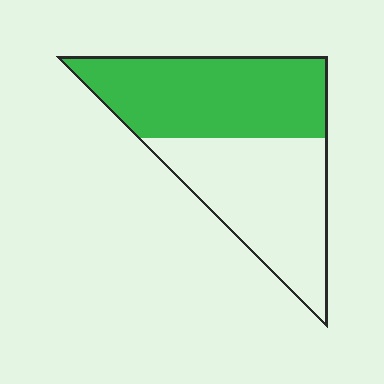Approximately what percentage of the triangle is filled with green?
Approximately 50%.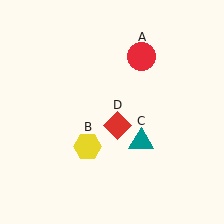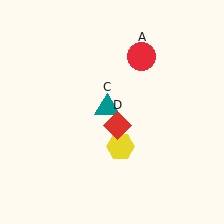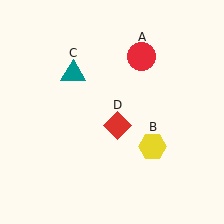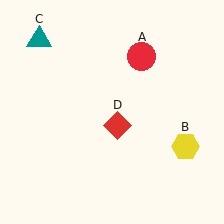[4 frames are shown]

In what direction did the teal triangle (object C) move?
The teal triangle (object C) moved up and to the left.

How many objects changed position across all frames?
2 objects changed position: yellow hexagon (object B), teal triangle (object C).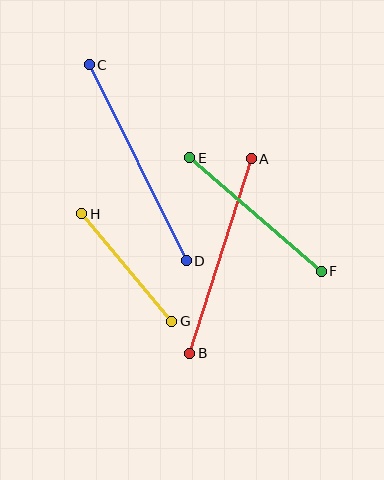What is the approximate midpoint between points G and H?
The midpoint is at approximately (127, 268) pixels.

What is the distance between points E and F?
The distance is approximately 174 pixels.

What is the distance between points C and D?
The distance is approximately 219 pixels.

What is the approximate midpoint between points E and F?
The midpoint is at approximately (255, 214) pixels.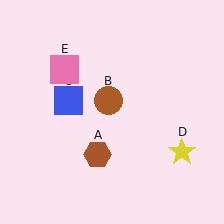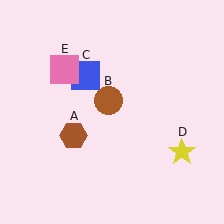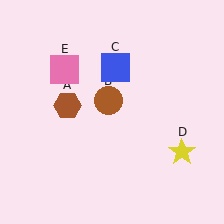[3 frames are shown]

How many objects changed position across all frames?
2 objects changed position: brown hexagon (object A), blue square (object C).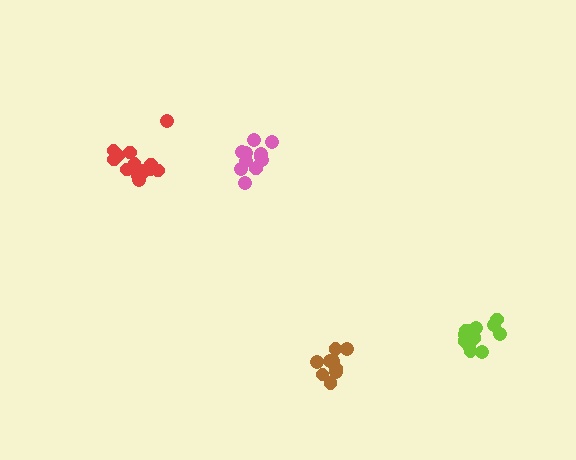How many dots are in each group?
Group 1: 9 dots, Group 2: 12 dots, Group 3: 12 dots, Group 4: 14 dots (47 total).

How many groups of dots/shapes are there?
There are 4 groups.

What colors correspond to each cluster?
The clusters are colored: brown, pink, lime, red.